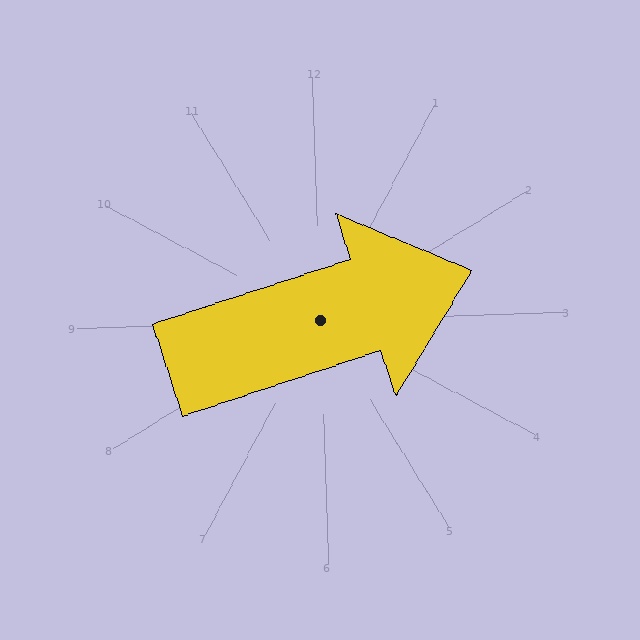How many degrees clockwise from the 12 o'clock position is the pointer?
Approximately 74 degrees.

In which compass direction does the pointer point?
East.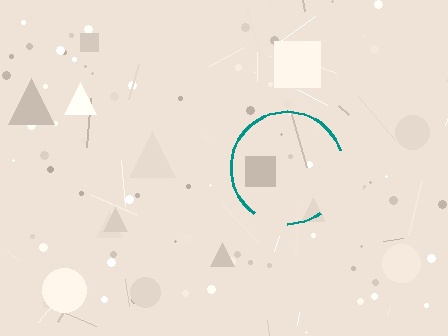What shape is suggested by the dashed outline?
The dashed outline suggests a circle.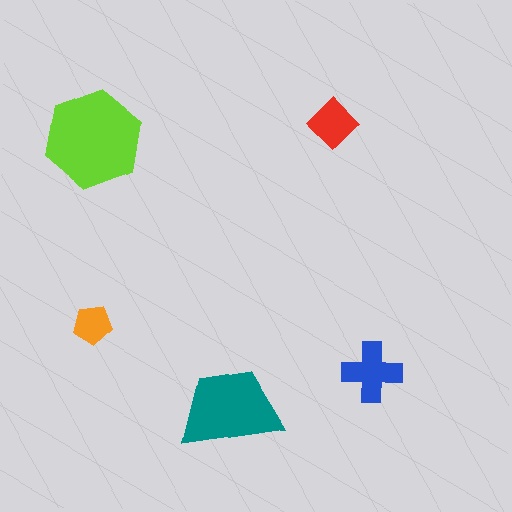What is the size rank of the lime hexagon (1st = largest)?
1st.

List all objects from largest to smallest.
The lime hexagon, the teal trapezoid, the blue cross, the red diamond, the orange pentagon.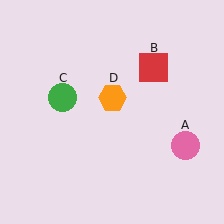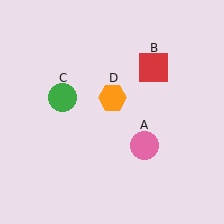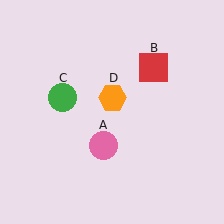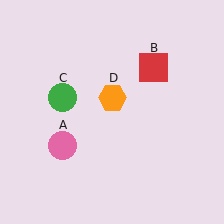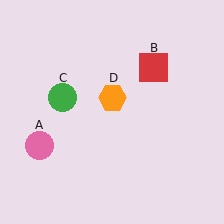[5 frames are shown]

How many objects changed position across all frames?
1 object changed position: pink circle (object A).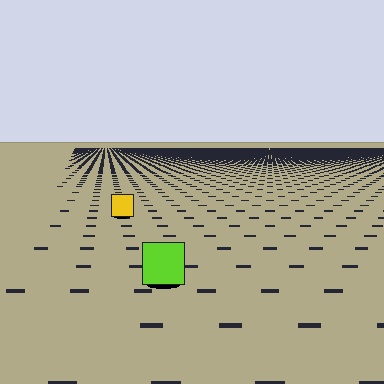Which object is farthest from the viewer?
The yellow square is farthest from the viewer. It appears smaller and the ground texture around it is denser.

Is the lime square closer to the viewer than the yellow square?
Yes. The lime square is closer — you can tell from the texture gradient: the ground texture is coarser near it.